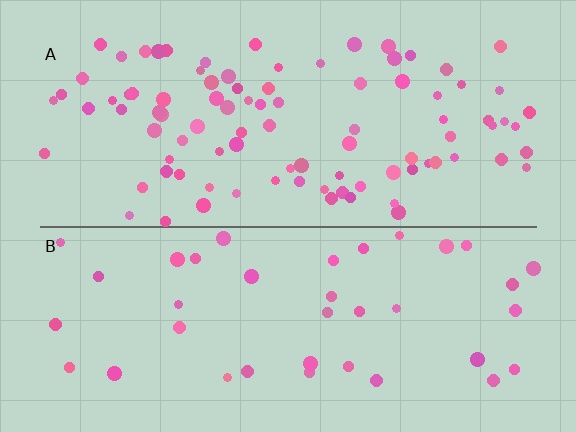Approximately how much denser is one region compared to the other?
Approximately 2.4× — region A over region B.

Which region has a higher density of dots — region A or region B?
A (the top).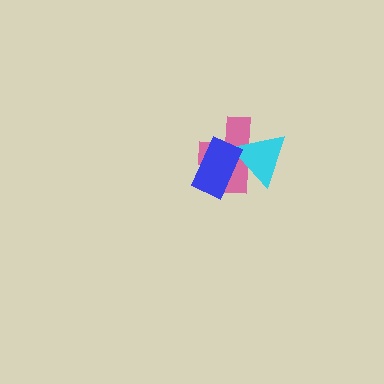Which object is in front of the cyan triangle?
The blue rectangle is in front of the cyan triangle.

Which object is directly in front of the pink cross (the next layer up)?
The cyan triangle is directly in front of the pink cross.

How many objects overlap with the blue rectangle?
2 objects overlap with the blue rectangle.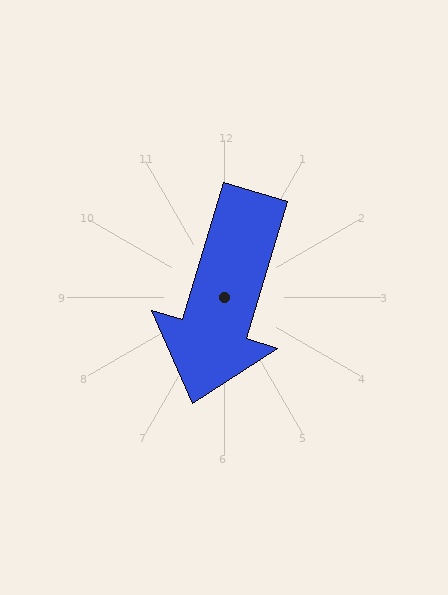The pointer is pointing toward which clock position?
Roughly 7 o'clock.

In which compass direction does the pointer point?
South.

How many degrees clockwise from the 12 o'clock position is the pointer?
Approximately 197 degrees.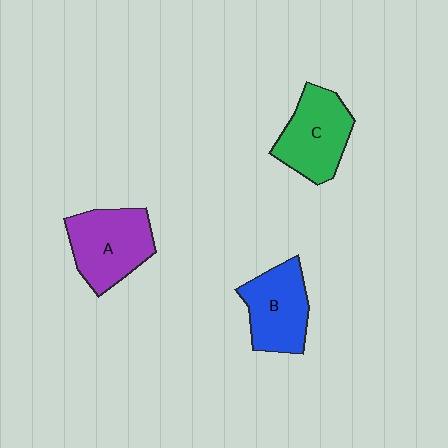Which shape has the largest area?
Shape A (purple).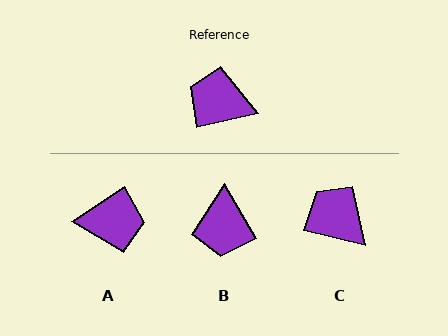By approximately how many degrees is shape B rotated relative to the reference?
Approximately 108 degrees counter-clockwise.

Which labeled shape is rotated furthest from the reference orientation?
A, about 159 degrees away.